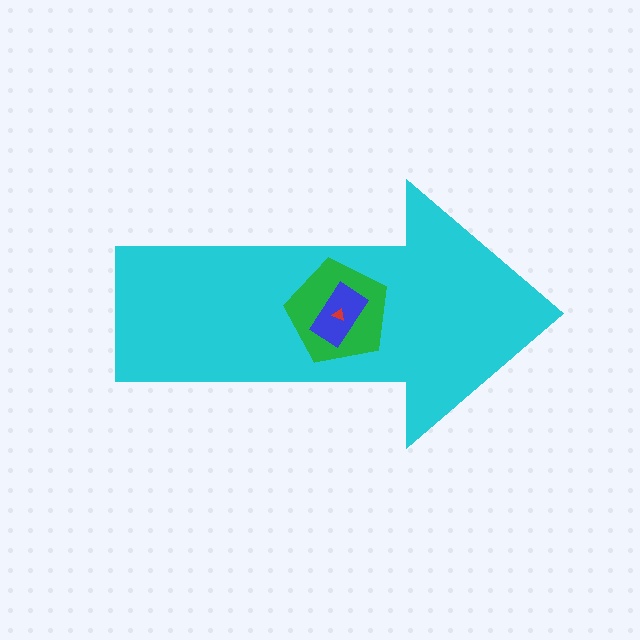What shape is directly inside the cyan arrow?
The green pentagon.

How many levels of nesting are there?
4.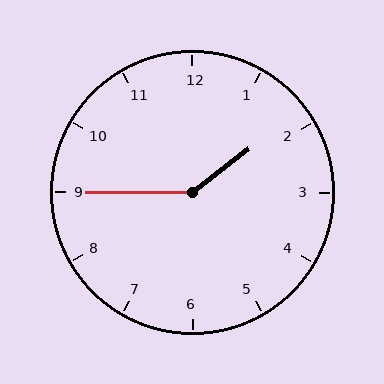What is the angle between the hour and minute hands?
Approximately 142 degrees.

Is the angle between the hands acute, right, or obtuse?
It is obtuse.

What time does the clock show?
1:45.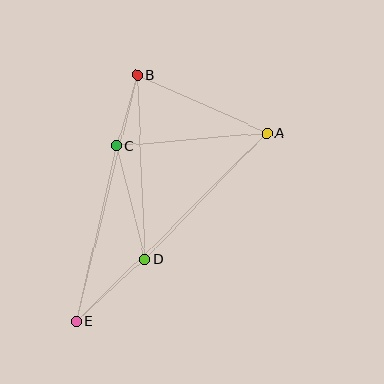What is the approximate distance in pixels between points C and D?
The distance between C and D is approximately 117 pixels.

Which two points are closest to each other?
Points B and C are closest to each other.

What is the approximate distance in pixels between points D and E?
The distance between D and E is approximately 93 pixels.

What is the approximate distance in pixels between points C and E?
The distance between C and E is approximately 180 pixels.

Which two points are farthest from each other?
Points A and E are farthest from each other.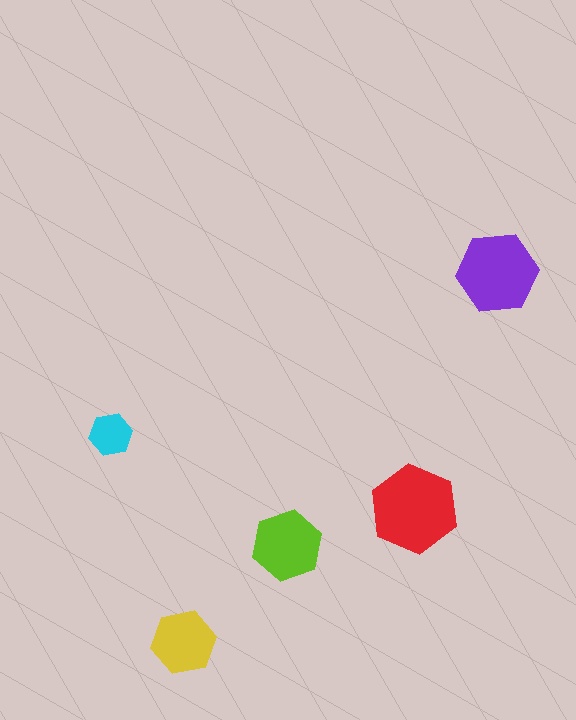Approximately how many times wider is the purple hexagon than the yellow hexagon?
About 1.5 times wider.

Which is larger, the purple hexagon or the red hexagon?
The red one.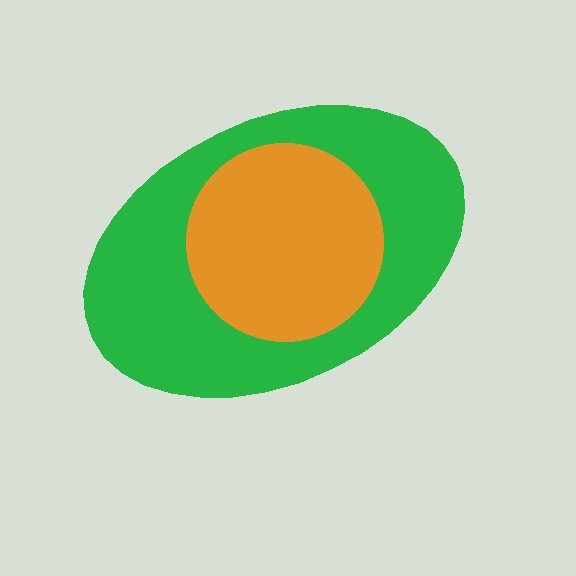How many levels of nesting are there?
2.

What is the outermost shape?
The green ellipse.